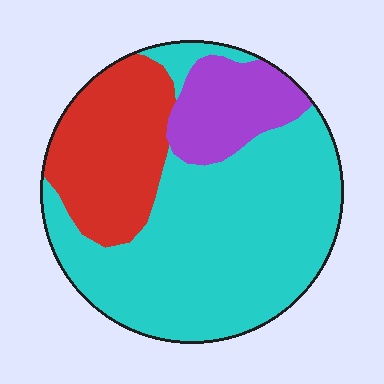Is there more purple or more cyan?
Cyan.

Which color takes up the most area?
Cyan, at roughly 60%.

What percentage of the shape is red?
Red takes up about one quarter (1/4) of the shape.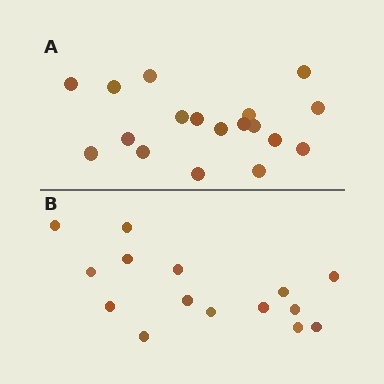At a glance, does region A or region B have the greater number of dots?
Region A (the top region) has more dots.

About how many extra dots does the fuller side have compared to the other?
Region A has just a few more — roughly 2 or 3 more dots than region B.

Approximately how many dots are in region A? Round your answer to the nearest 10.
About 20 dots. (The exact count is 18, which rounds to 20.)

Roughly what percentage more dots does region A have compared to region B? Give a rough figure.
About 20% more.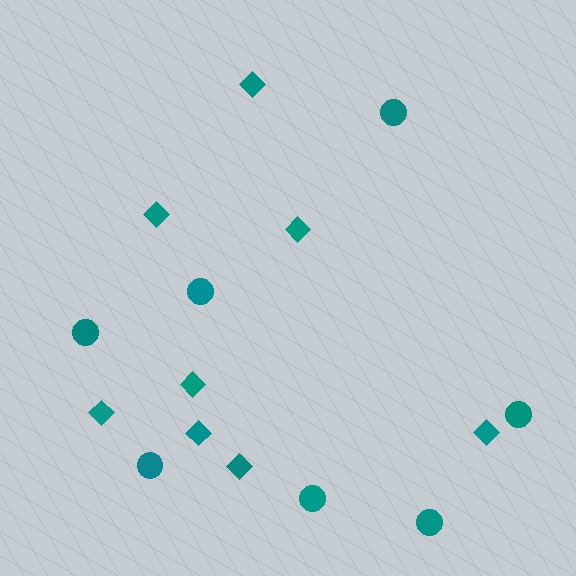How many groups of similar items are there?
There are 2 groups: one group of circles (7) and one group of diamonds (8).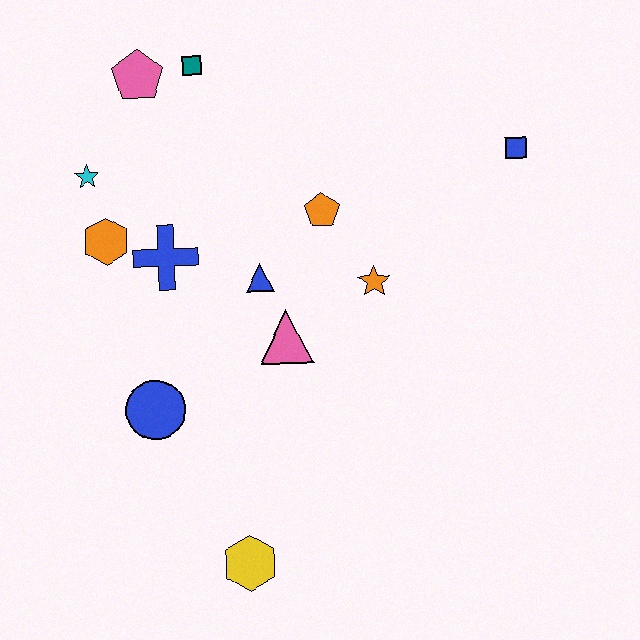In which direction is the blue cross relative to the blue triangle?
The blue cross is to the left of the blue triangle.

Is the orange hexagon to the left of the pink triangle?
Yes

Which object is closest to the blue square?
The orange star is closest to the blue square.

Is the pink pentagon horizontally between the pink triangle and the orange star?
No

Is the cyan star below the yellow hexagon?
No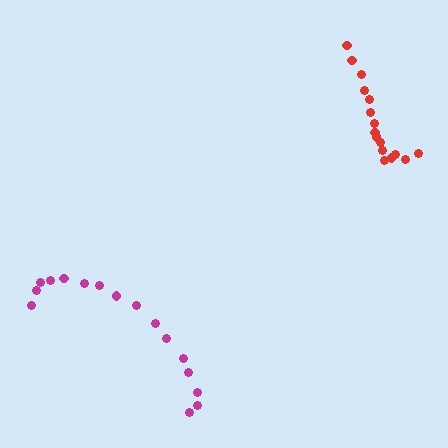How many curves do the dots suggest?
There are 2 distinct paths.